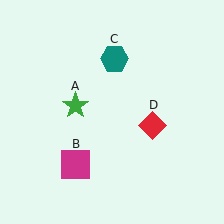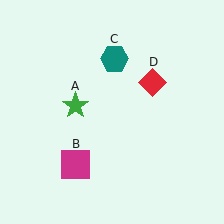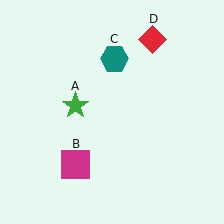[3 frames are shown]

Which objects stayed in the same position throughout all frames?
Green star (object A) and magenta square (object B) and teal hexagon (object C) remained stationary.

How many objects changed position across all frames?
1 object changed position: red diamond (object D).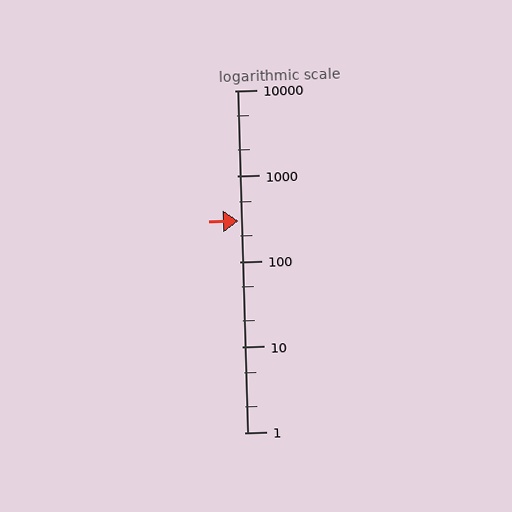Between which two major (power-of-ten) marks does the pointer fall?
The pointer is between 100 and 1000.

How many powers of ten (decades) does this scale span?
The scale spans 4 decades, from 1 to 10000.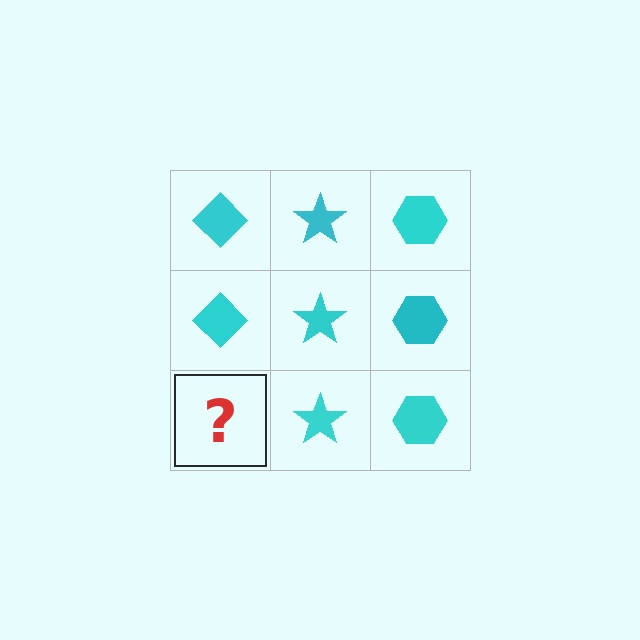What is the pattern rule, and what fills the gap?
The rule is that each column has a consistent shape. The gap should be filled with a cyan diamond.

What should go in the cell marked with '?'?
The missing cell should contain a cyan diamond.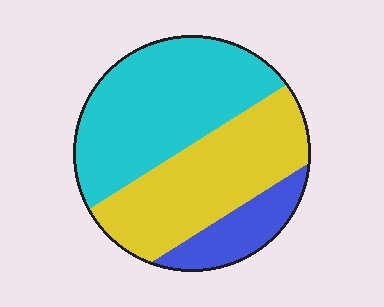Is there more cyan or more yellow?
Cyan.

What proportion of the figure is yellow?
Yellow covers roughly 40% of the figure.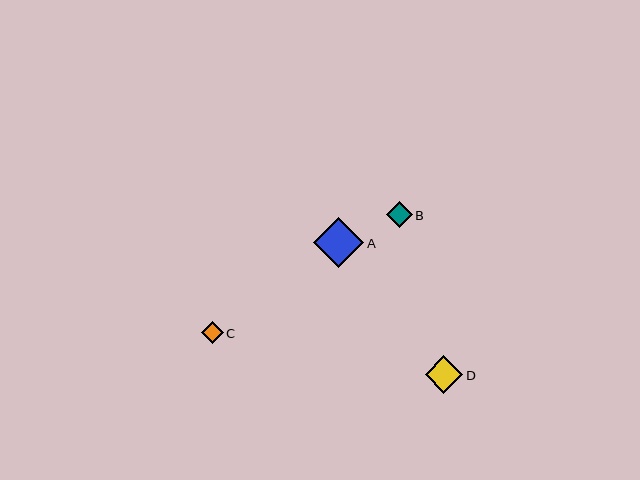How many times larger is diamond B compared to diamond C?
Diamond B is approximately 1.2 times the size of diamond C.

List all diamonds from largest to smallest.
From largest to smallest: A, D, B, C.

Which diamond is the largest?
Diamond A is the largest with a size of approximately 50 pixels.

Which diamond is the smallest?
Diamond C is the smallest with a size of approximately 22 pixels.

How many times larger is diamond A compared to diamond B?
Diamond A is approximately 2.0 times the size of diamond B.